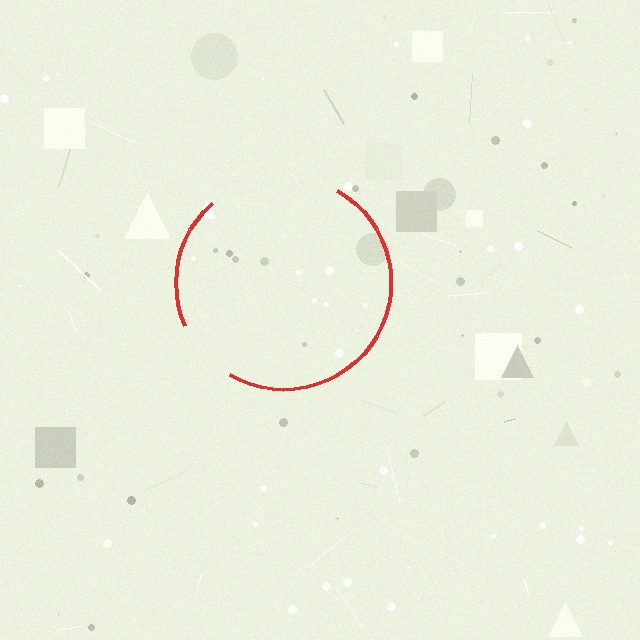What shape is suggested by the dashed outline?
The dashed outline suggests a circle.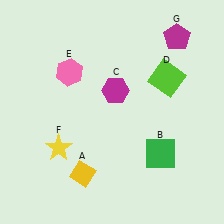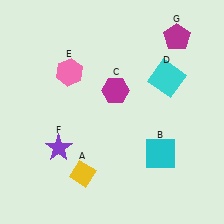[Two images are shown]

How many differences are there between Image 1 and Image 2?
There are 3 differences between the two images.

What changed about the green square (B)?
In Image 1, B is green. In Image 2, it changed to cyan.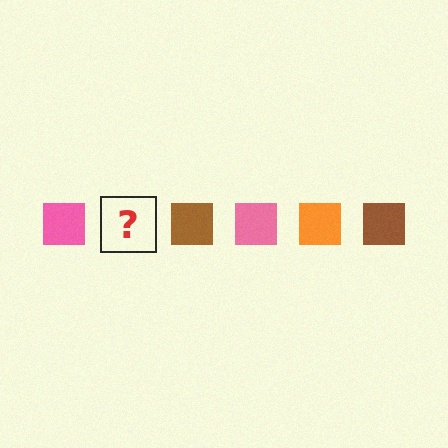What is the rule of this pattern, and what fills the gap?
The rule is that the pattern cycles through pink, orange, brown squares. The gap should be filled with an orange square.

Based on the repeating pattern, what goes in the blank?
The blank should be an orange square.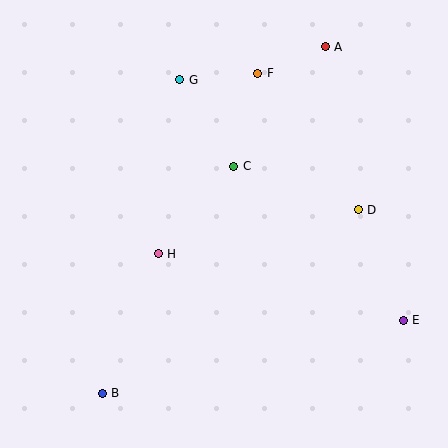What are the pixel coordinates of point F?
Point F is at (258, 73).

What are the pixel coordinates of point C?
Point C is at (234, 166).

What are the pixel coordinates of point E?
Point E is at (403, 320).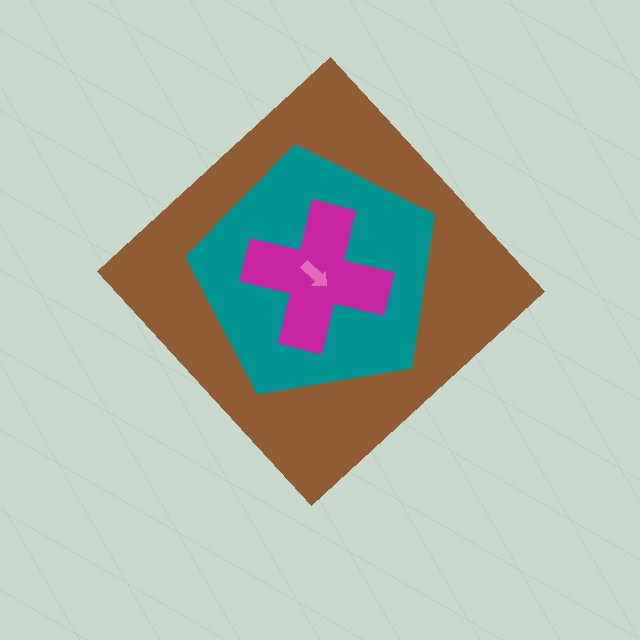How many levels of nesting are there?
4.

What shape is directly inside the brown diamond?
The teal pentagon.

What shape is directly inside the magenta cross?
The pink arrow.